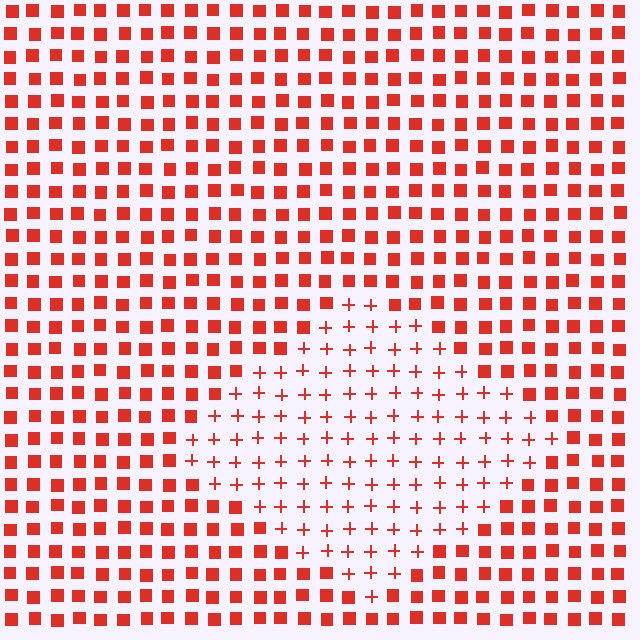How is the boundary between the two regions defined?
The boundary is defined by a change in element shape: plus signs inside vs. squares outside. All elements share the same color and spacing.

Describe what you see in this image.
The image is filled with small red elements arranged in a uniform grid. A diamond-shaped region contains plus signs, while the surrounding area contains squares. The boundary is defined purely by the change in element shape.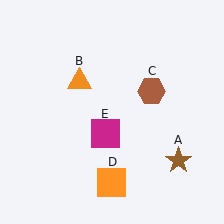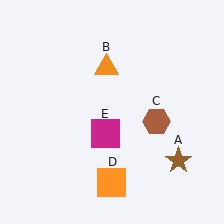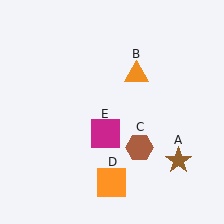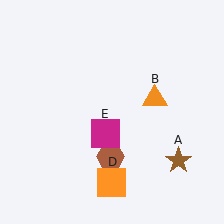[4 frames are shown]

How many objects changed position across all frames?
2 objects changed position: orange triangle (object B), brown hexagon (object C).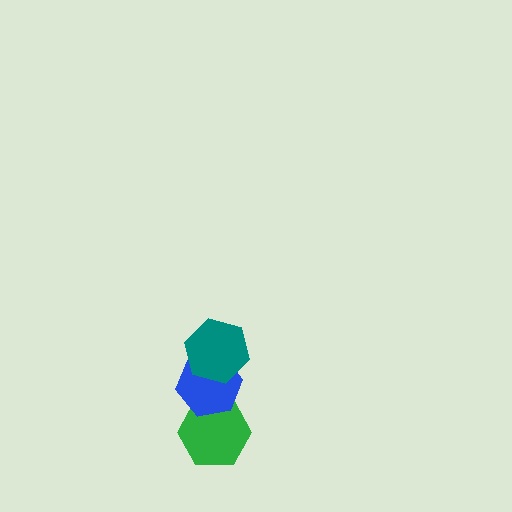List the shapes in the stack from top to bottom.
From top to bottom: the teal hexagon, the blue hexagon, the green hexagon.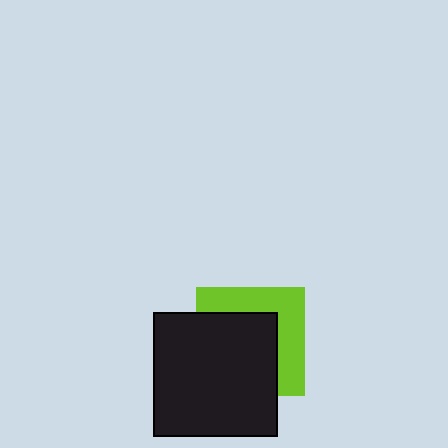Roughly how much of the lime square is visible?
A small part of it is visible (roughly 42%).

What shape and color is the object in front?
The object in front is a black square.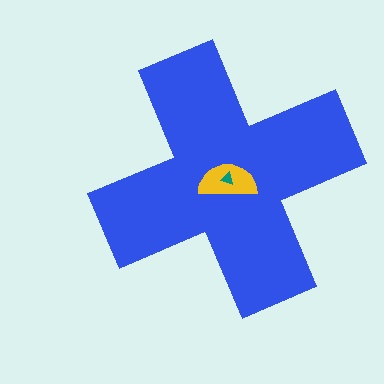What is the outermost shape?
The blue cross.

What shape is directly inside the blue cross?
The yellow semicircle.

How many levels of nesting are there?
3.